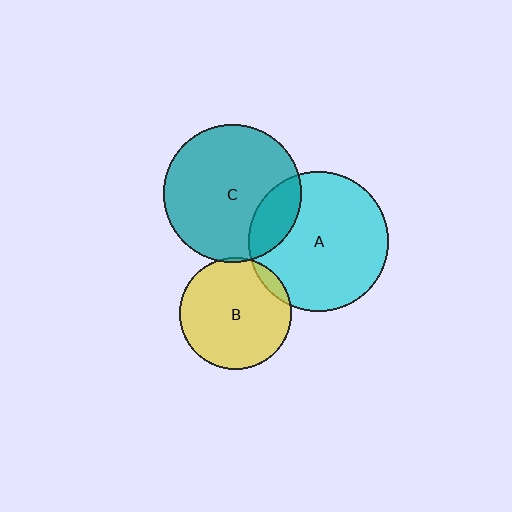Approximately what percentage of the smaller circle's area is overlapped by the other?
Approximately 5%.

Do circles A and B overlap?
Yes.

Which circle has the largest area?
Circle A (cyan).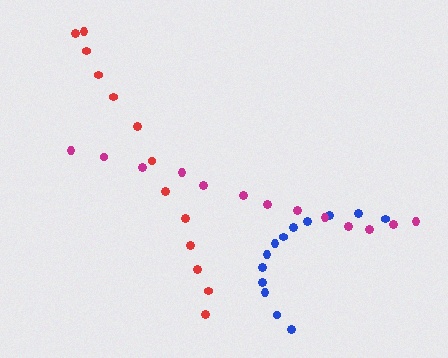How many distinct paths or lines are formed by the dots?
There are 3 distinct paths.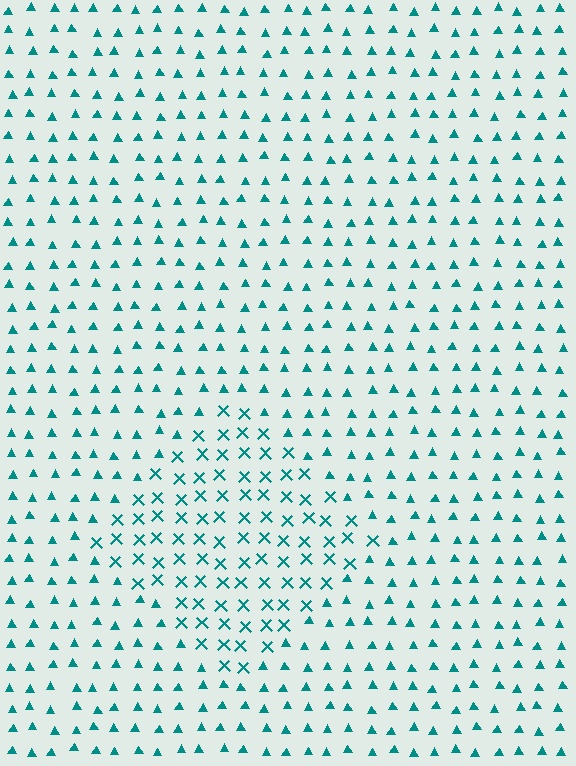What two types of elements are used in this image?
The image uses X marks inside the diamond region and triangles outside it.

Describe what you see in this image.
The image is filled with small teal elements arranged in a uniform grid. A diamond-shaped region contains X marks, while the surrounding area contains triangles. The boundary is defined purely by the change in element shape.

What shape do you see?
I see a diamond.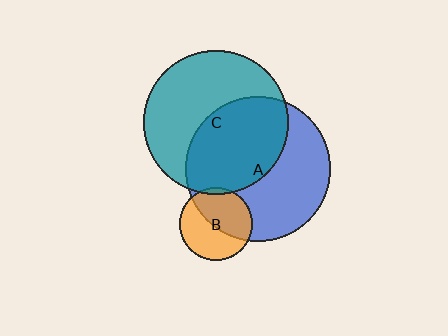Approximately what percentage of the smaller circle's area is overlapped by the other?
Approximately 45%.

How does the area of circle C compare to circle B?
Approximately 4.0 times.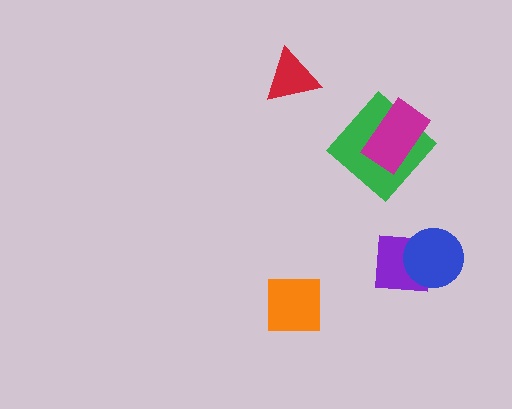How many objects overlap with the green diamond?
1 object overlaps with the green diamond.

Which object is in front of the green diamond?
The magenta rectangle is in front of the green diamond.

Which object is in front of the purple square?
The blue circle is in front of the purple square.